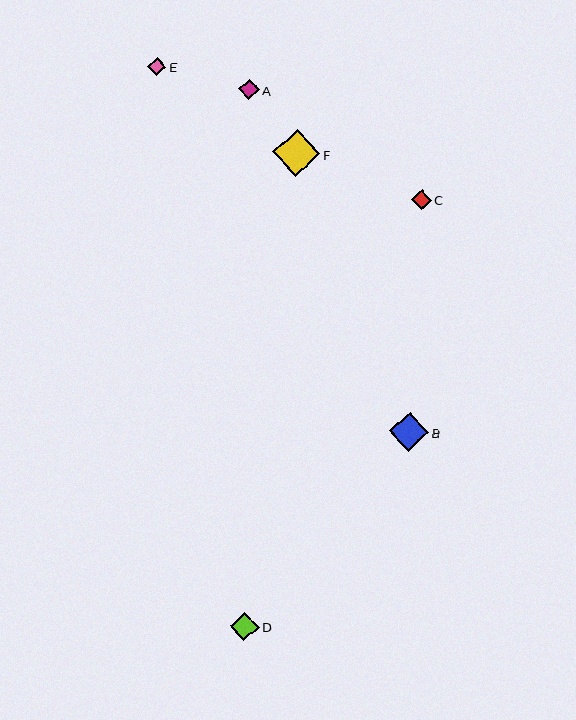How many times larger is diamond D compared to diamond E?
Diamond D is approximately 1.6 times the size of diamond E.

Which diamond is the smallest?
Diamond E is the smallest with a size of approximately 18 pixels.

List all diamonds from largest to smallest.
From largest to smallest: F, B, D, A, C, E.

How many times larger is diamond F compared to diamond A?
Diamond F is approximately 2.3 times the size of diamond A.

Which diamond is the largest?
Diamond F is the largest with a size of approximately 48 pixels.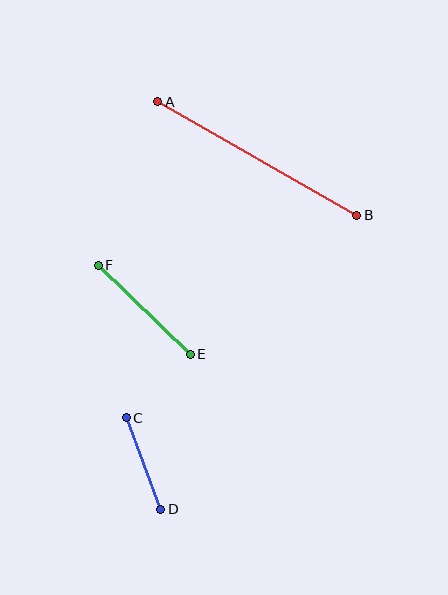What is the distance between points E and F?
The distance is approximately 128 pixels.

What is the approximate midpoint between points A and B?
The midpoint is at approximately (257, 159) pixels.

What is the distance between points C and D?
The distance is approximately 98 pixels.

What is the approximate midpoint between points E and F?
The midpoint is at approximately (144, 310) pixels.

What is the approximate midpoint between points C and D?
The midpoint is at approximately (144, 463) pixels.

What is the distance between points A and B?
The distance is approximately 229 pixels.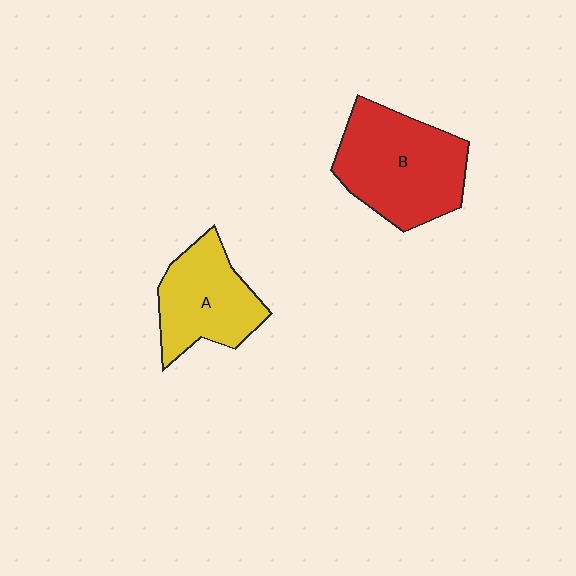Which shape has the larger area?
Shape B (red).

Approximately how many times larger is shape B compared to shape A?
Approximately 1.4 times.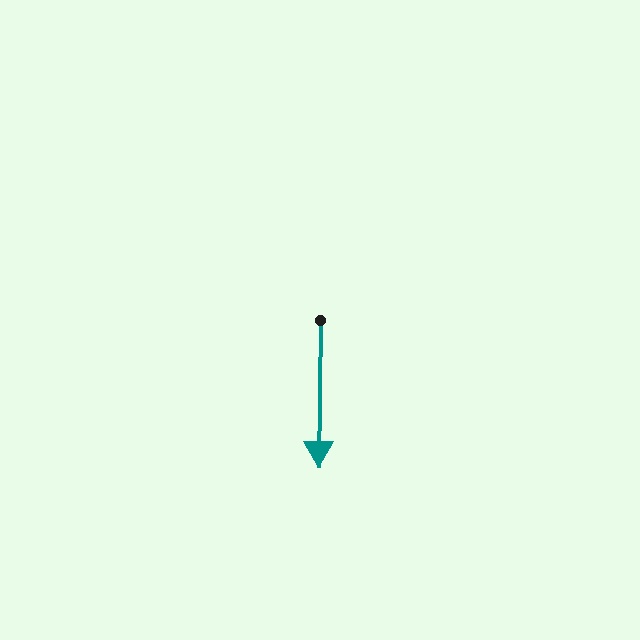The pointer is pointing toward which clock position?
Roughly 6 o'clock.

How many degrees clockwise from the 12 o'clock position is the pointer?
Approximately 181 degrees.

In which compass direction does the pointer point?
South.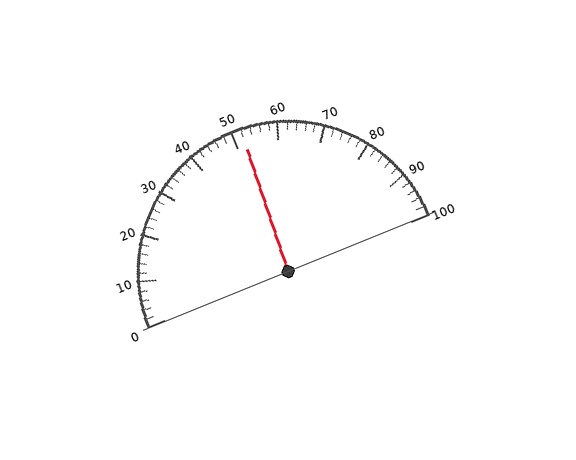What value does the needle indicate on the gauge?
The needle indicates approximately 52.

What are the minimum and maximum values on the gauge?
The gauge ranges from 0 to 100.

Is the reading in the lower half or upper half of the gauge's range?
The reading is in the upper half of the range (0 to 100).